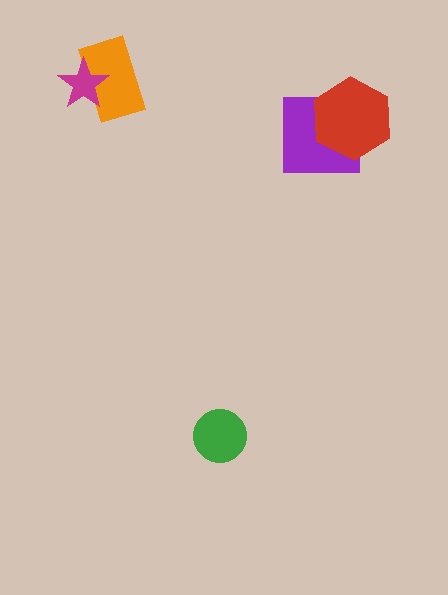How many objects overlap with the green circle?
0 objects overlap with the green circle.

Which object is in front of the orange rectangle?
The magenta star is in front of the orange rectangle.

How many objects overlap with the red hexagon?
1 object overlaps with the red hexagon.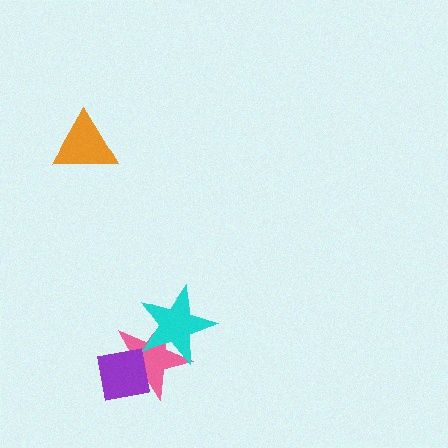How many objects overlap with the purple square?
1 object overlaps with the purple square.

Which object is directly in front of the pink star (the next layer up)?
The purple square is directly in front of the pink star.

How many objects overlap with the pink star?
2 objects overlap with the pink star.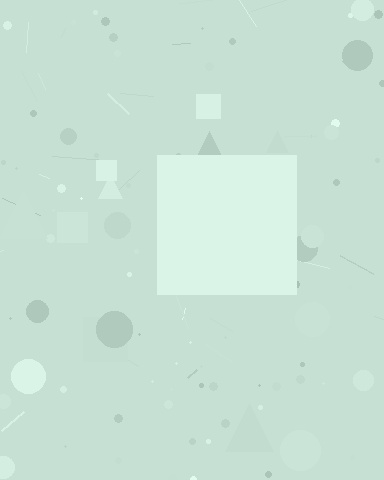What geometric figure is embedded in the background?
A square is embedded in the background.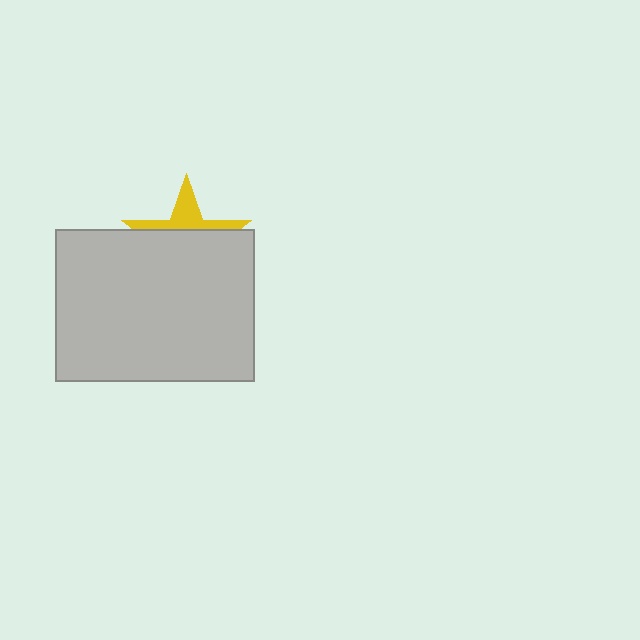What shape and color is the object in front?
The object in front is a light gray rectangle.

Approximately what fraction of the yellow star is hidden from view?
Roughly 65% of the yellow star is hidden behind the light gray rectangle.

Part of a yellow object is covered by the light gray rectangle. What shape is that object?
It is a star.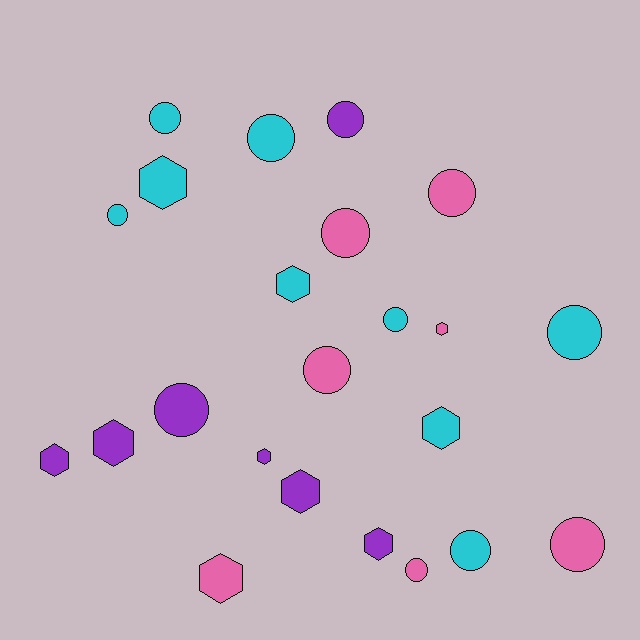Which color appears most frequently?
Cyan, with 9 objects.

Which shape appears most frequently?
Circle, with 13 objects.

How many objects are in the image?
There are 23 objects.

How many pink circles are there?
There are 5 pink circles.